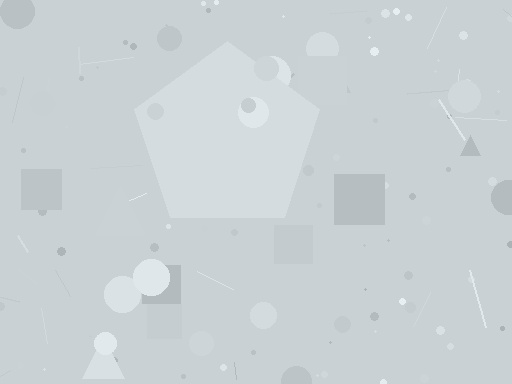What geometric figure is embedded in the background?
A pentagon is embedded in the background.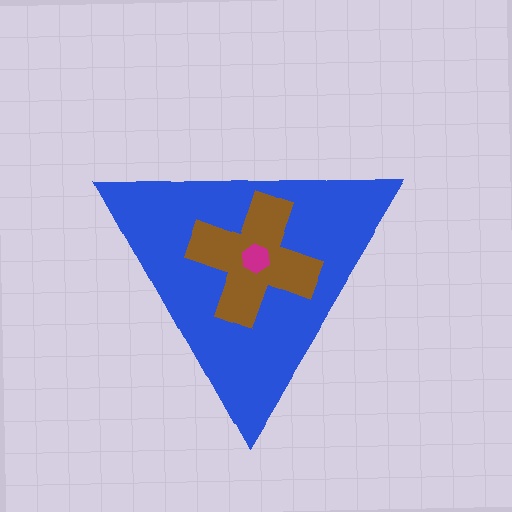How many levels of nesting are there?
3.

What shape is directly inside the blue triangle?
The brown cross.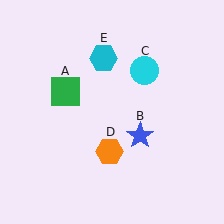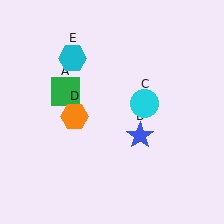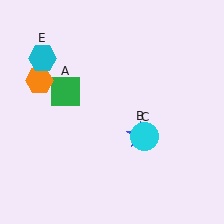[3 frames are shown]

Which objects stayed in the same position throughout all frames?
Green square (object A) and blue star (object B) remained stationary.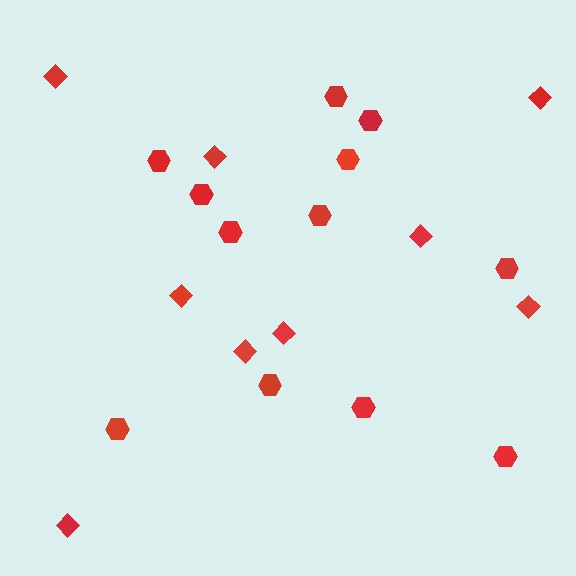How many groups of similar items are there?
There are 2 groups: one group of hexagons (12) and one group of diamonds (9).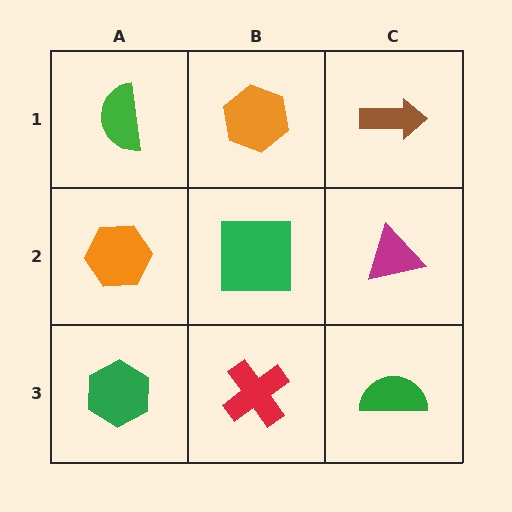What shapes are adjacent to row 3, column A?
An orange hexagon (row 2, column A), a red cross (row 3, column B).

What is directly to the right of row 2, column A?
A green square.